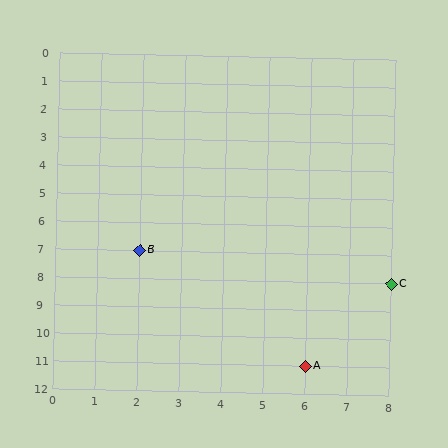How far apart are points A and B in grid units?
Points A and B are 4 columns and 4 rows apart (about 5.7 grid units diagonally).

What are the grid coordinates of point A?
Point A is at grid coordinates (6, 11).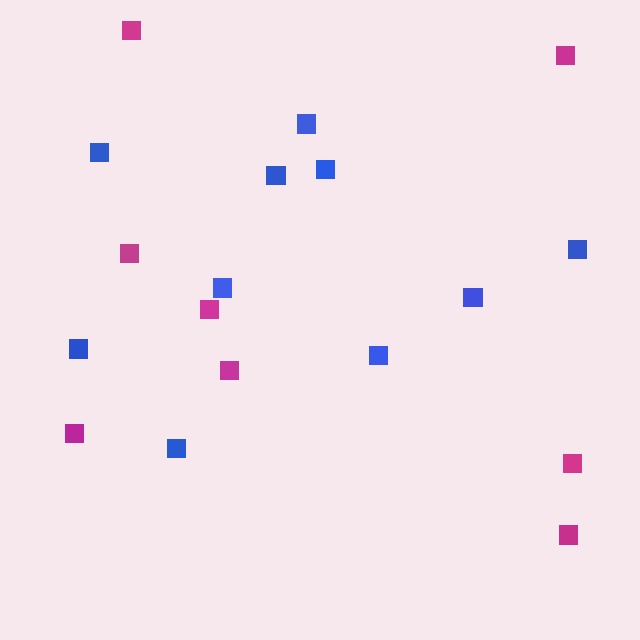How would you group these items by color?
There are 2 groups: one group of magenta squares (8) and one group of blue squares (10).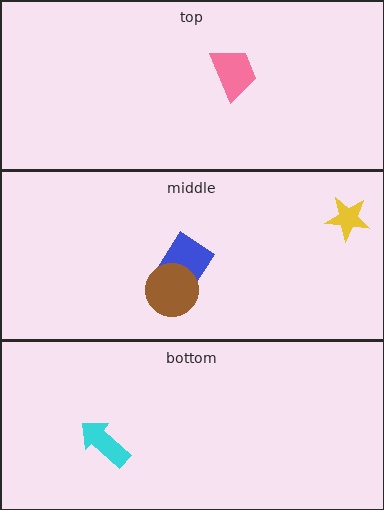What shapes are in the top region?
The pink trapezoid.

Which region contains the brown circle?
The middle region.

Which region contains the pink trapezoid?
The top region.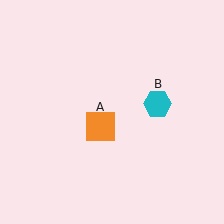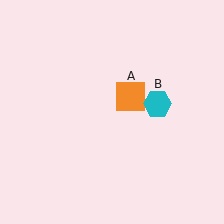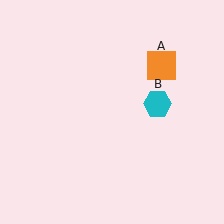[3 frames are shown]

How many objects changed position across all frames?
1 object changed position: orange square (object A).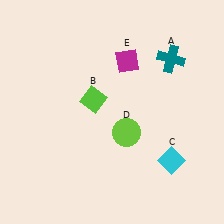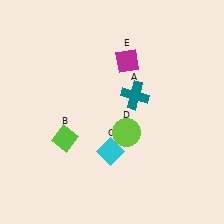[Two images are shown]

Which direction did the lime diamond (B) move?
The lime diamond (B) moved down.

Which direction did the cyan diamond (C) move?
The cyan diamond (C) moved left.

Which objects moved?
The objects that moved are: the teal cross (A), the lime diamond (B), the cyan diamond (C).